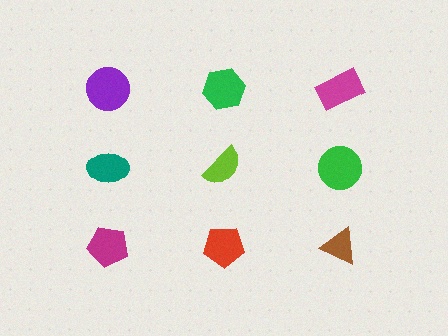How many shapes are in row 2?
3 shapes.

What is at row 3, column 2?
A red pentagon.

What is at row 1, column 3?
A magenta rectangle.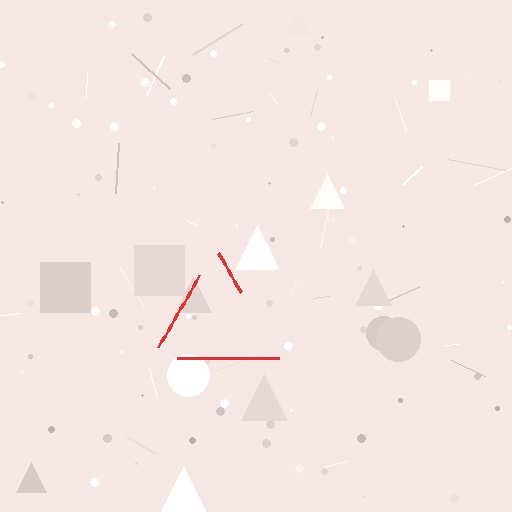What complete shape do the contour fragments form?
The contour fragments form a triangle.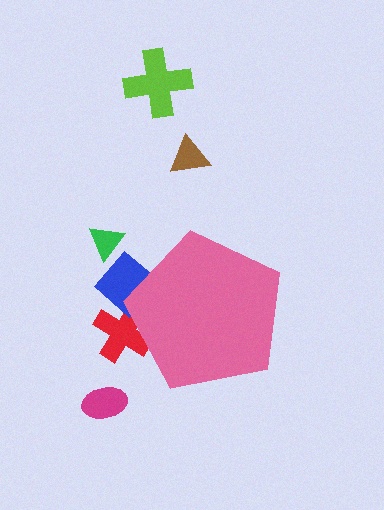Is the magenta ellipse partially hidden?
No, the magenta ellipse is fully visible.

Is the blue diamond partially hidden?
Yes, the blue diamond is partially hidden behind the pink pentagon.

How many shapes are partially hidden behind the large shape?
2 shapes are partially hidden.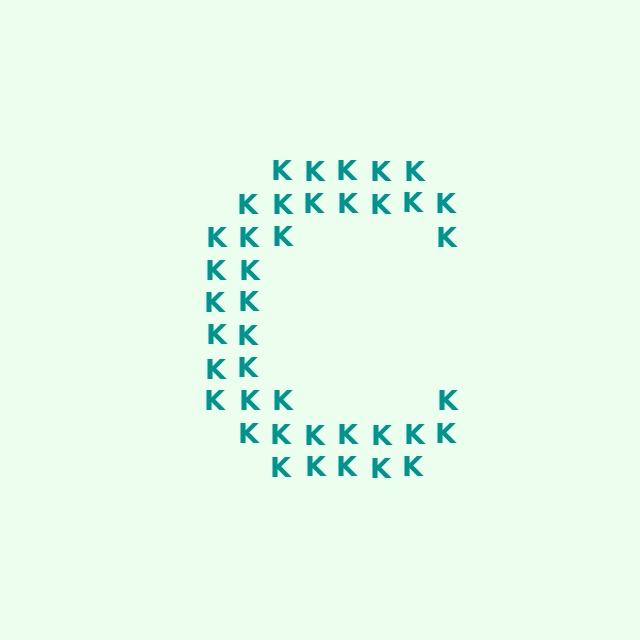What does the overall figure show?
The overall figure shows the letter C.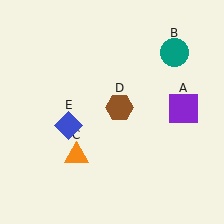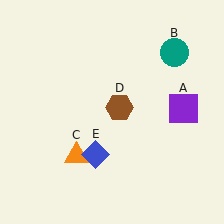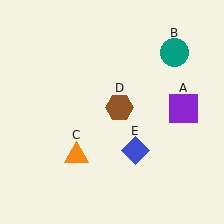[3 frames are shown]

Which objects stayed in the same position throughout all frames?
Purple square (object A) and teal circle (object B) and orange triangle (object C) and brown hexagon (object D) remained stationary.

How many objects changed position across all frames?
1 object changed position: blue diamond (object E).